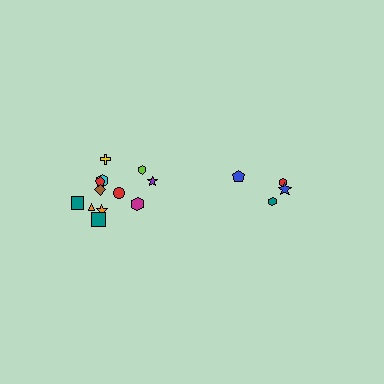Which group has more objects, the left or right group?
The left group.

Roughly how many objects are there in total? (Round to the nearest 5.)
Roughly 15 objects in total.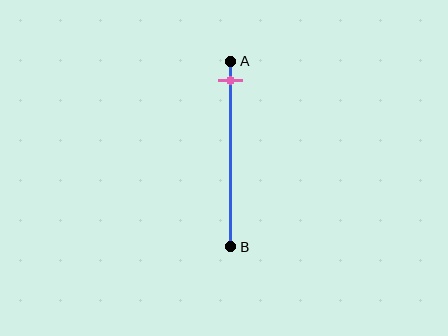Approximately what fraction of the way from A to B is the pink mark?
The pink mark is approximately 10% of the way from A to B.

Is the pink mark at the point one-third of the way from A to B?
No, the mark is at about 10% from A, not at the 33% one-third point.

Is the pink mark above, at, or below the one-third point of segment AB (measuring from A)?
The pink mark is above the one-third point of segment AB.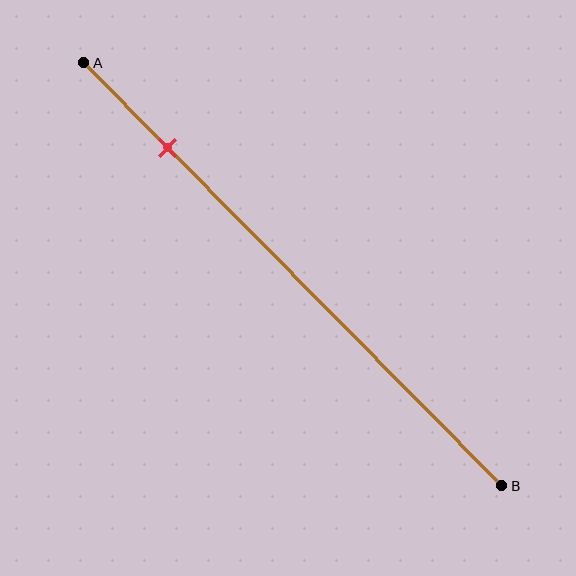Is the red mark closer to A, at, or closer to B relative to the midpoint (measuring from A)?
The red mark is closer to point A than the midpoint of segment AB.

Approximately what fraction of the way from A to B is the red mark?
The red mark is approximately 20% of the way from A to B.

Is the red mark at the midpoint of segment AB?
No, the mark is at about 20% from A, not at the 50% midpoint.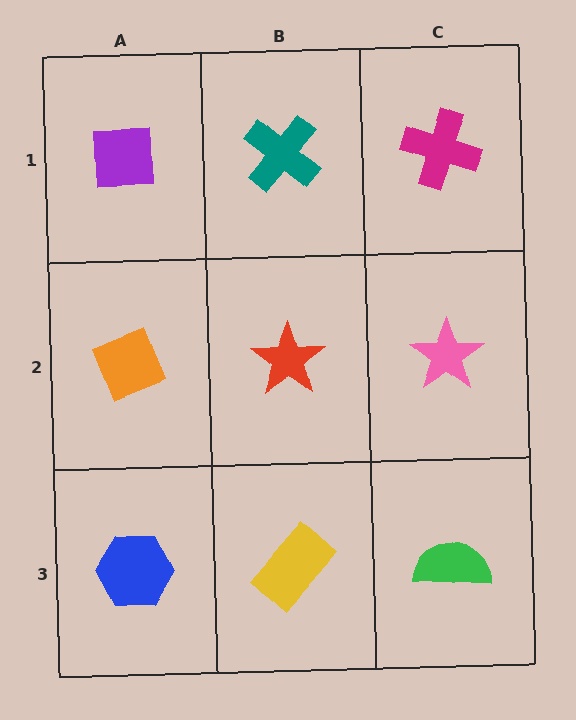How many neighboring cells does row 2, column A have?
3.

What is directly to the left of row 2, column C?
A red star.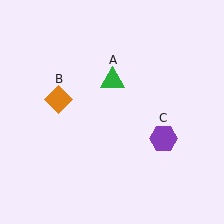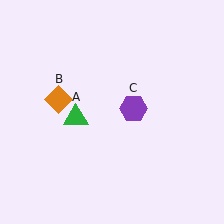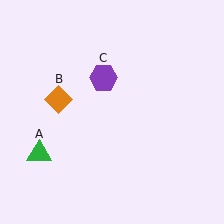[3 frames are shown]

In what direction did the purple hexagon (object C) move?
The purple hexagon (object C) moved up and to the left.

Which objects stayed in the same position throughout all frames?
Orange diamond (object B) remained stationary.